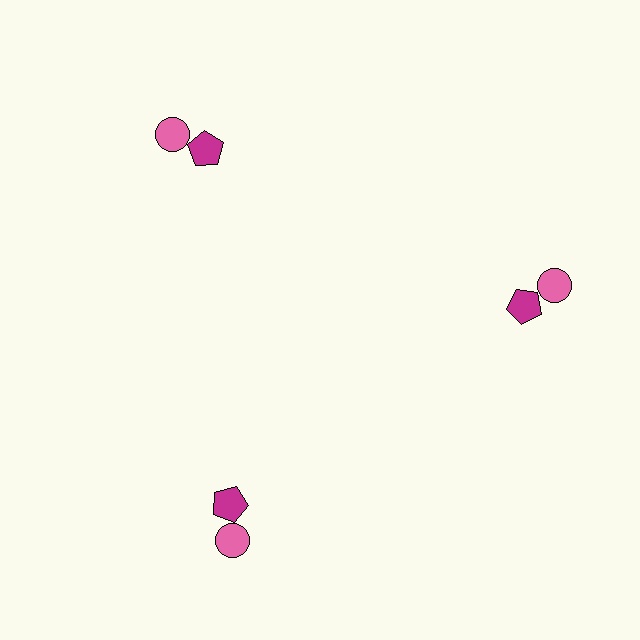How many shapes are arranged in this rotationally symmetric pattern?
There are 6 shapes, arranged in 3 groups of 2.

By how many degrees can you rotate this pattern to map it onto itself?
The pattern maps onto itself every 120 degrees of rotation.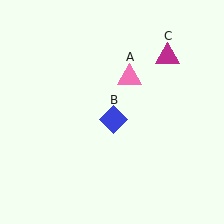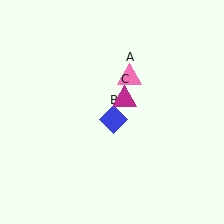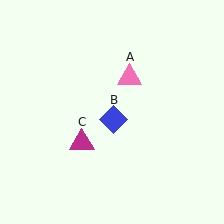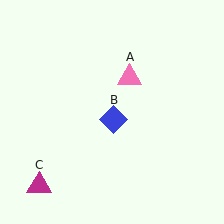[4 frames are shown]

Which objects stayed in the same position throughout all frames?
Pink triangle (object A) and blue diamond (object B) remained stationary.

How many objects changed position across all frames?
1 object changed position: magenta triangle (object C).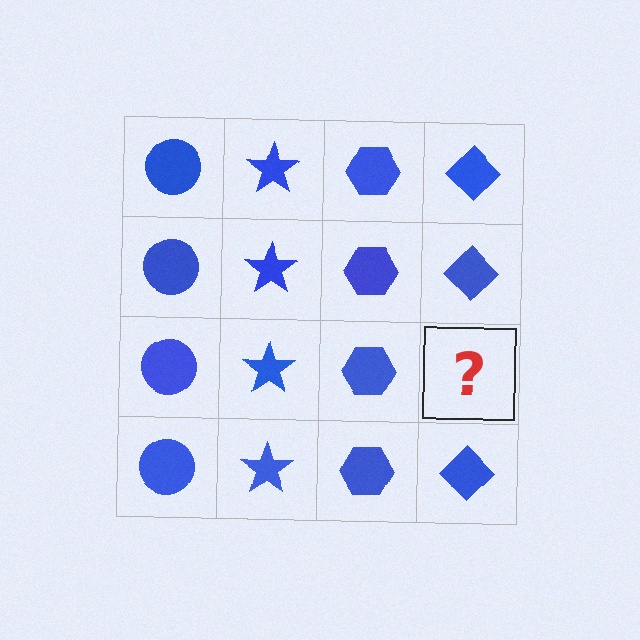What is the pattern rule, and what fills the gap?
The rule is that each column has a consistent shape. The gap should be filled with a blue diamond.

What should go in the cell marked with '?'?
The missing cell should contain a blue diamond.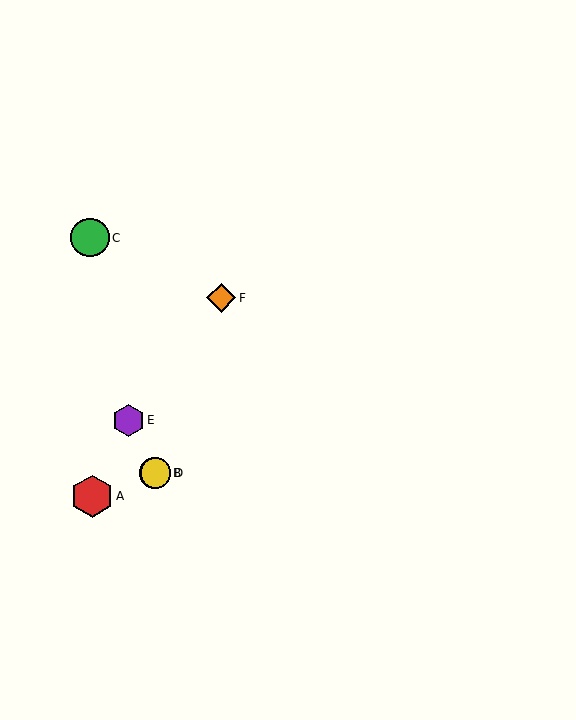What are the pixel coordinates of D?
Object D is at (155, 473).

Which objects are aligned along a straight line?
Objects A, B, D are aligned along a straight line.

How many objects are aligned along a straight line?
3 objects (A, B, D) are aligned along a straight line.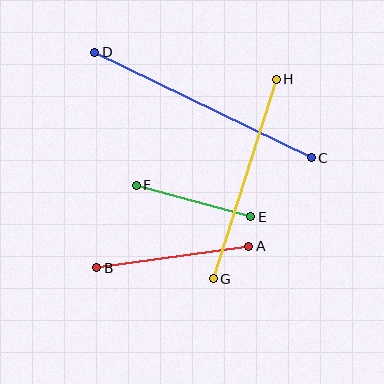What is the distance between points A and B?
The distance is approximately 154 pixels.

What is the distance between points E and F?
The distance is approximately 119 pixels.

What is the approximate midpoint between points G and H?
The midpoint is at approximately (245, 179) pixels.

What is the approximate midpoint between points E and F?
The midpoint is at approximately (194, 201) pixels.